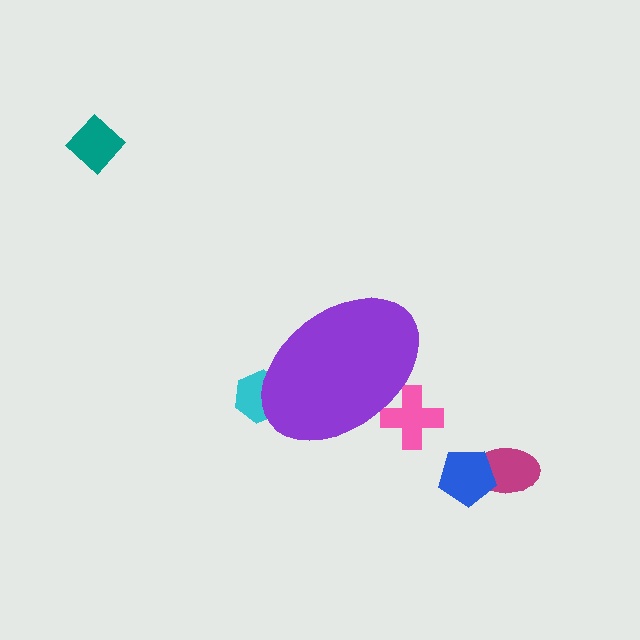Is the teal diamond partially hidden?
No, the teal diamond is fully visible.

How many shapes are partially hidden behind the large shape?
2 shapes are partially hidden.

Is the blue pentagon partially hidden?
No, the blue pentagon is fully visible.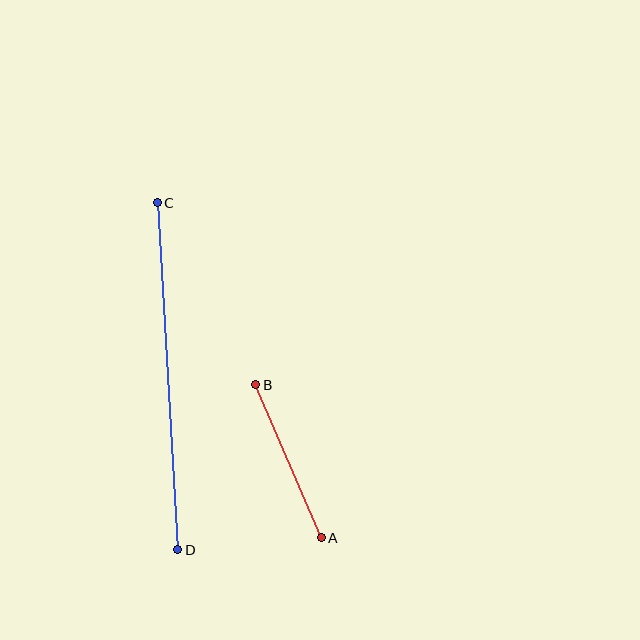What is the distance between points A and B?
The distance is approximately 166 pixels.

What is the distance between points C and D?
The distance is approximately 348 pixels.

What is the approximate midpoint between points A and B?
The midpoint is at approximately (288, 461) pixels.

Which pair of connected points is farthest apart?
Points C and D are farthest apart.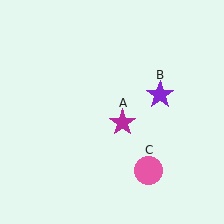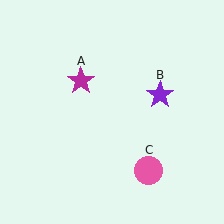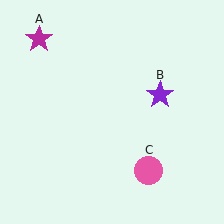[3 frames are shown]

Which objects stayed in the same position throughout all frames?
Purple star (object B) and pink circle (object C) remained stationary.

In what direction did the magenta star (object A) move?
The magenta star (object A) moved up and to the left.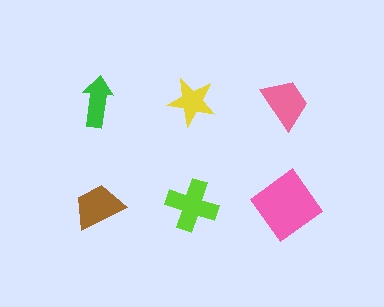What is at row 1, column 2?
A yellow star.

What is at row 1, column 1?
A green arrow.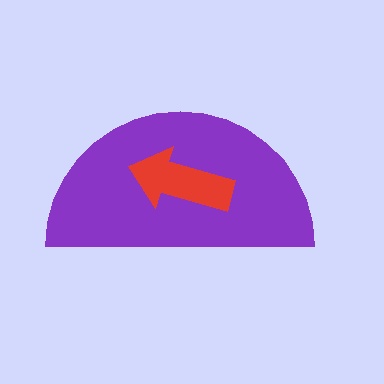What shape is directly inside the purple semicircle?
The red arrow.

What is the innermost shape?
The red arrow.